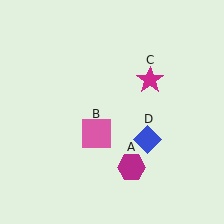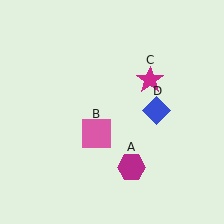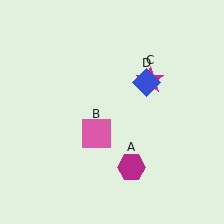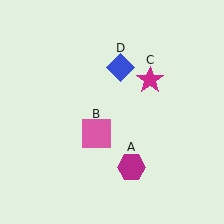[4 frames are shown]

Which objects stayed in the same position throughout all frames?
Magenta hexagon (object A) and pink square (object B) and magenta star (object C) remained stationary.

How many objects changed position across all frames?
1 object changed position: blue diamond (object D).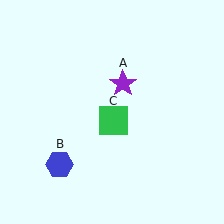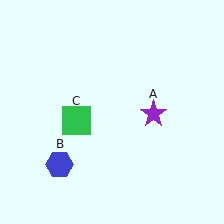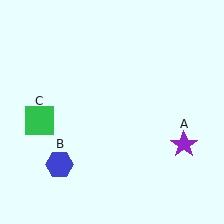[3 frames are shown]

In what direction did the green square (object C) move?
The green square (object C) moved left.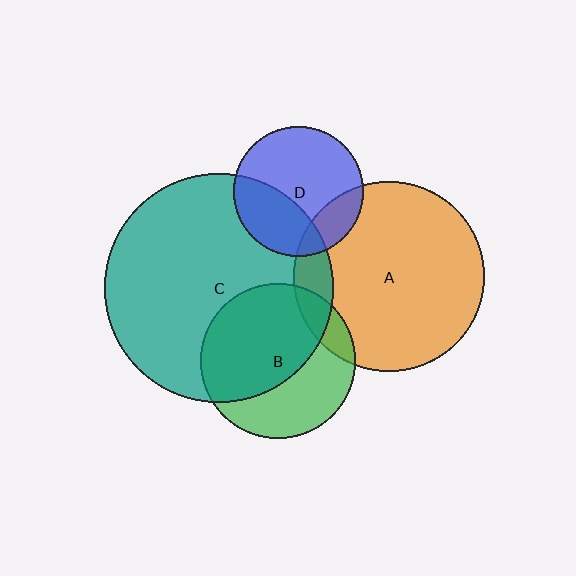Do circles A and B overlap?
Yes.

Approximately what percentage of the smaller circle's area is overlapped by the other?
Approximately 10%.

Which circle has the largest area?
Circle C (teal).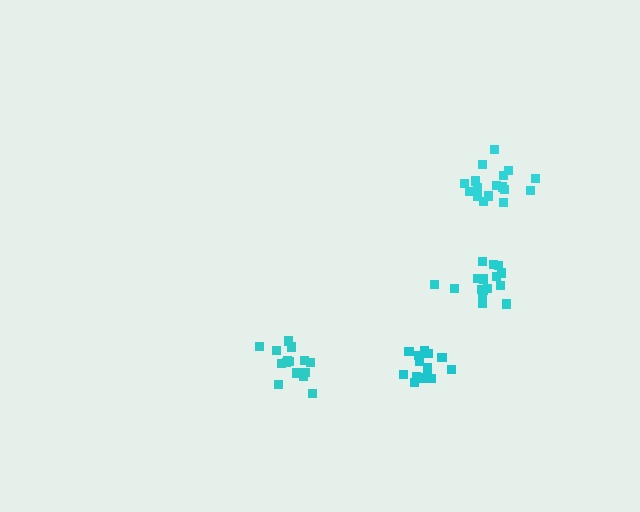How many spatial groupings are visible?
There are 4 spatial groupings.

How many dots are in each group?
Group 1: 17 dots, Group 2: 16 dots, Group 3: 16 dots, Group 4: 15 dots (64 total).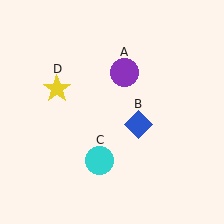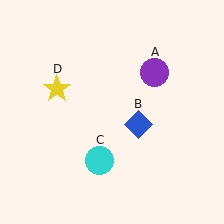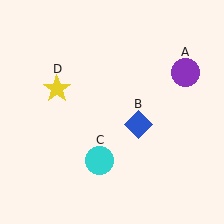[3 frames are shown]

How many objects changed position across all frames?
1 object changed position: purple circle (object A).